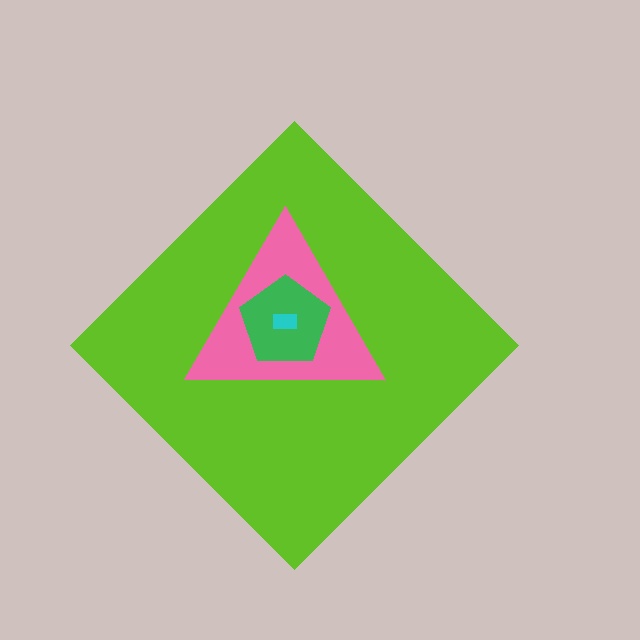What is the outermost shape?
The lime diamond.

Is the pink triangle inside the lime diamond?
Yes.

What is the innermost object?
The cyan rectangle.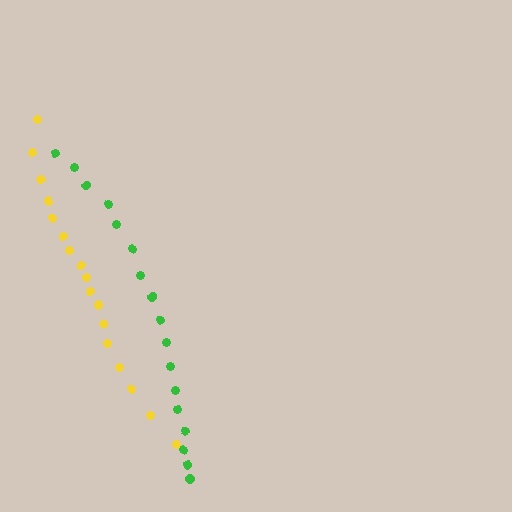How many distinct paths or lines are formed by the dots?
There are 2 distinct paths.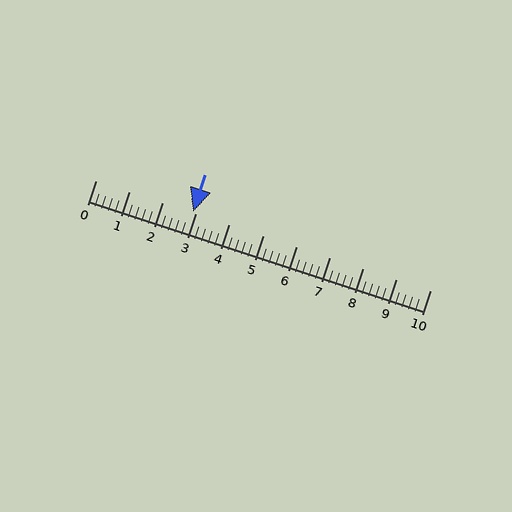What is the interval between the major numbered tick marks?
The major tick marks are spaced 1 units apart.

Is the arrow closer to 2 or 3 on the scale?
The arrow is closer to 3.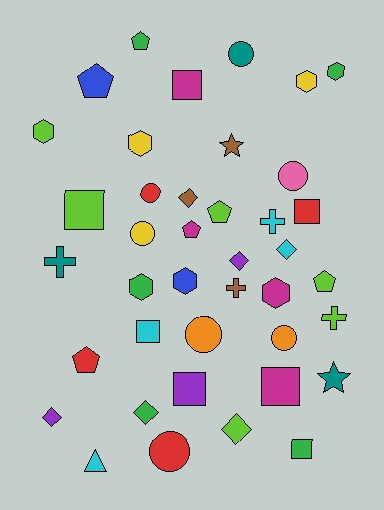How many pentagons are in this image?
There are 6 pentagons.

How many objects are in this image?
There are 40 objects.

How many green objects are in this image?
There are 5 green objects.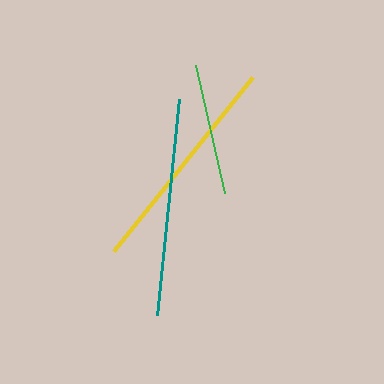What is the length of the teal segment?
The teal segment is approximately 218 pixels long.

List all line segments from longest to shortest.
From longest to shortest: yellow, teal, green.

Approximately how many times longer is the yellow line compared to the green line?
The yellow line is approximately 1.7 times the length of the green line.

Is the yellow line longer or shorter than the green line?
The yellow line is longer than the green line.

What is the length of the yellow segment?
The yellow segment is approximately 223 pixels long.